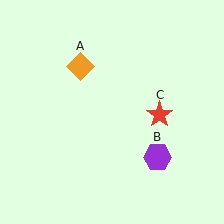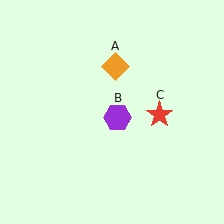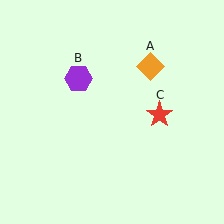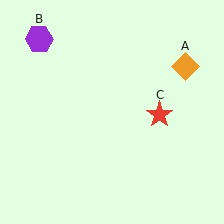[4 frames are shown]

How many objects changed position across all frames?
2 objects changed position: orange diamond (object A), purple hexagon (object B).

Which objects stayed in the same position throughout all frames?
Red star (object C) remained stationary.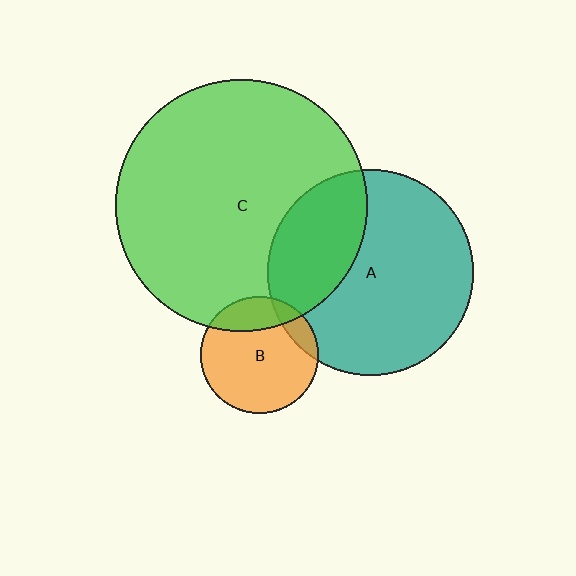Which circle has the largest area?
Circle C (green).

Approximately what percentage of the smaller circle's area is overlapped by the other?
Approximately 30%.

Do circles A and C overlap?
Yes.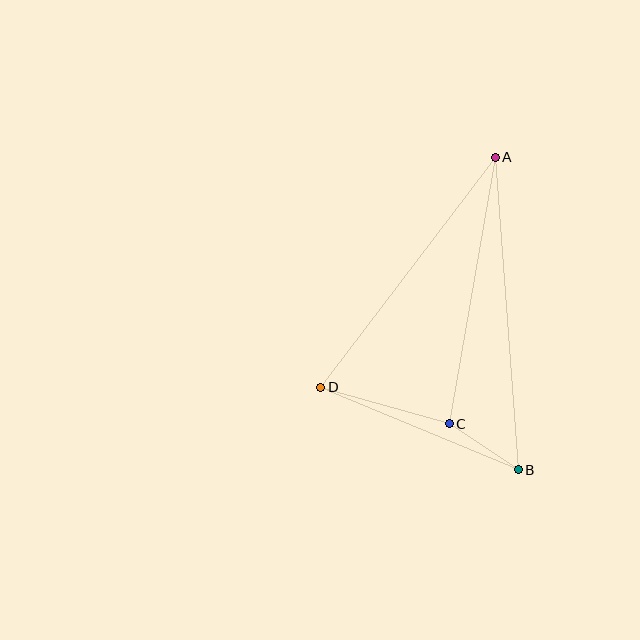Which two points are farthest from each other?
Points A and B are farthest from each other.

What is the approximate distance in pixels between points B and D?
The distance between B and D is approximately 214 pixels.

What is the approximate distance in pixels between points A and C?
The distance between A and C is approximately 270 pixels.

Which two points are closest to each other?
Points B and C are closest to each other.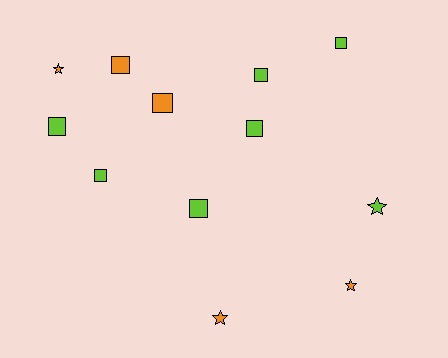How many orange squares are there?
There are 2 orange squares.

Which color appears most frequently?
Lime, with 7 objects.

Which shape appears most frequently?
Square, with 8 objects.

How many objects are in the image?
There are 12 objects.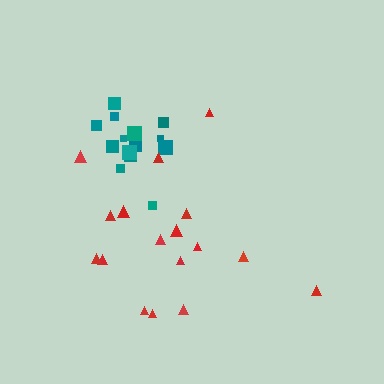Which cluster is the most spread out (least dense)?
Red.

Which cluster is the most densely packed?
Teal.